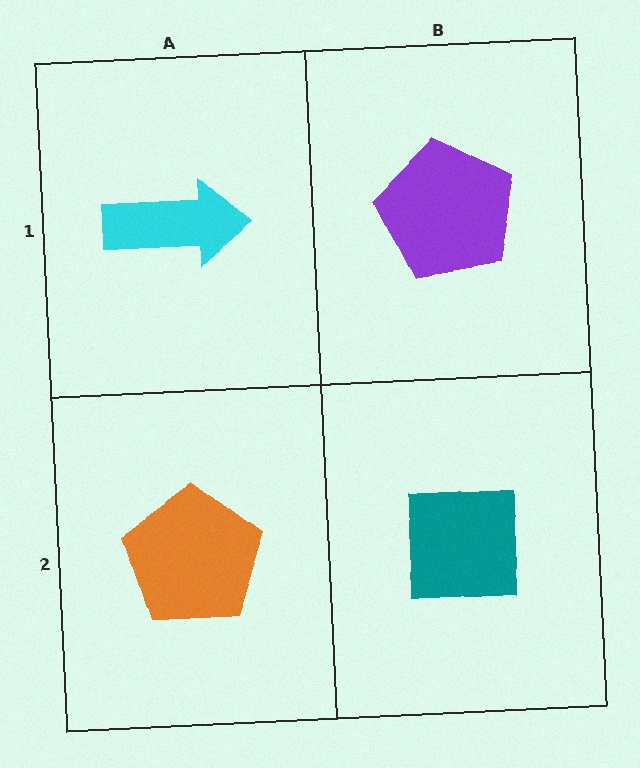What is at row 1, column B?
A purple pentagon.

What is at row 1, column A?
A cyan arrow.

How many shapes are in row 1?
2 shapes.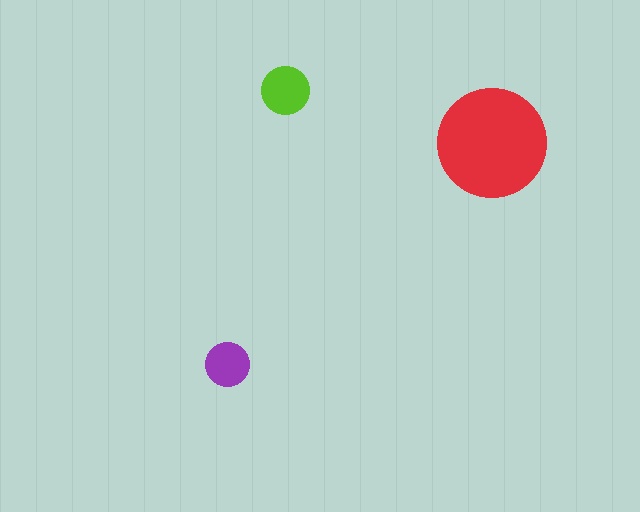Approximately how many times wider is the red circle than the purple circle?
About 2.5 times wider.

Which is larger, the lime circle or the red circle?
The red one.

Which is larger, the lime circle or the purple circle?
The lime one.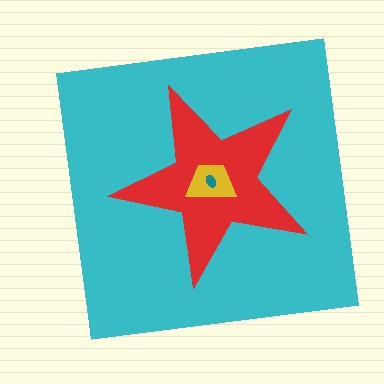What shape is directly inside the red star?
The yellow trapezoid.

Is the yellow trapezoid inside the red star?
Yes.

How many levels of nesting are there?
4.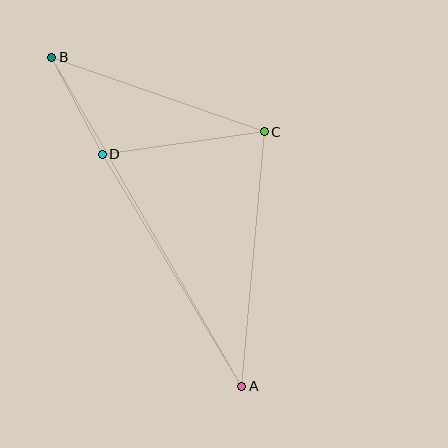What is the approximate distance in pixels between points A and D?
The distance between A and D is approximately 271 pixels.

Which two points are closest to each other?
Points B and D are closest to each other.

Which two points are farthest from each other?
Points A and B are farthest from each other.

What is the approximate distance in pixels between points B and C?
The distance between B and C is approximately 225 pixels.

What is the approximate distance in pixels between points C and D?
The distance between C and D is approximately 163 pixels.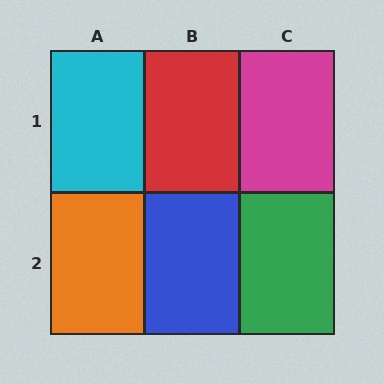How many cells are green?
1 cell is green.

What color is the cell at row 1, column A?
Cyan.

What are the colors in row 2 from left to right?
Orange, blue, green.